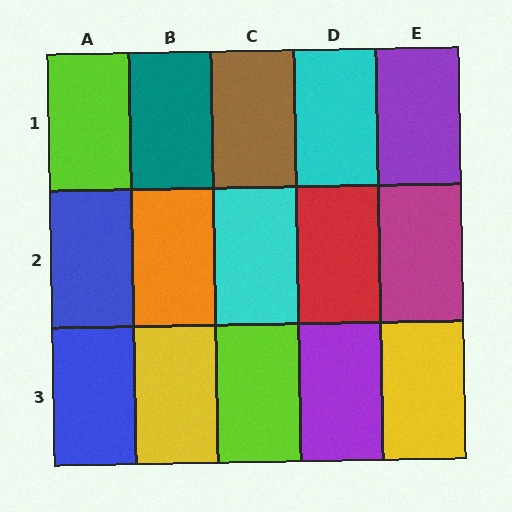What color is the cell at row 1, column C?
Brown.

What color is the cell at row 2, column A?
Blue.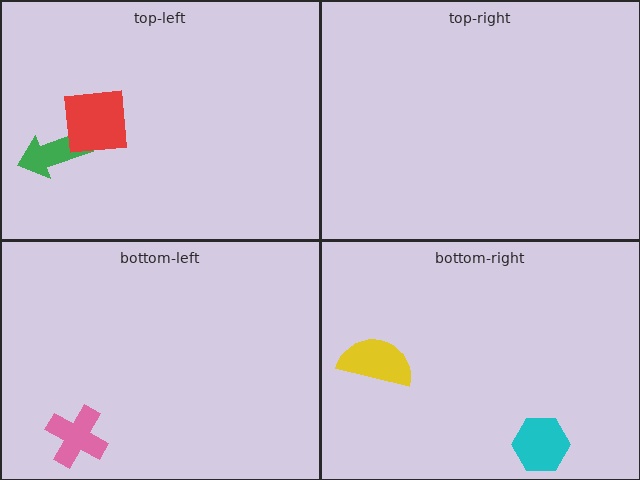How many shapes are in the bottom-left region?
1.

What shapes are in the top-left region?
The green arrow, the red square.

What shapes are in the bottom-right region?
The cyan hexagon, the yellow semicircle.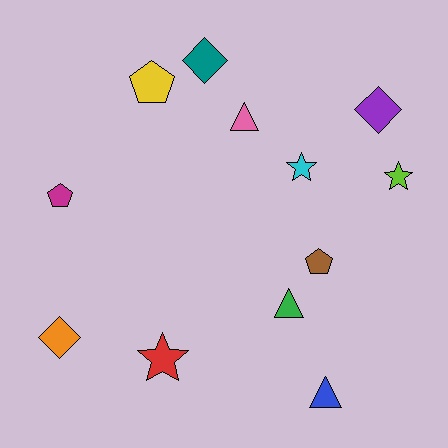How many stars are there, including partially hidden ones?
There are 3 stars.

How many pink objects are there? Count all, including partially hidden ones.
There is 1 pink object.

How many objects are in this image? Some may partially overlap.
There are 12 objects.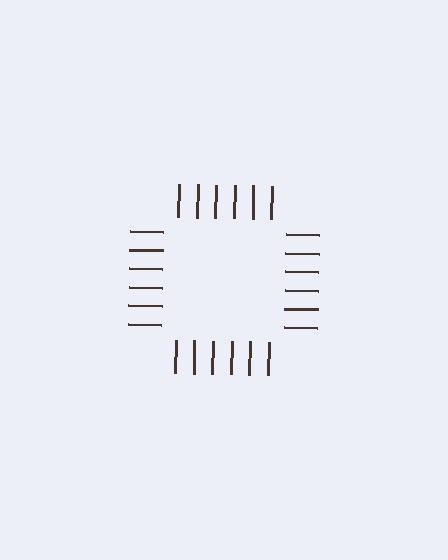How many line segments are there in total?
24 — 6 along each of the 4 edges.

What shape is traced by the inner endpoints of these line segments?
An illusory square — the line segments terminate on its edges but no continuous stroke is drawn.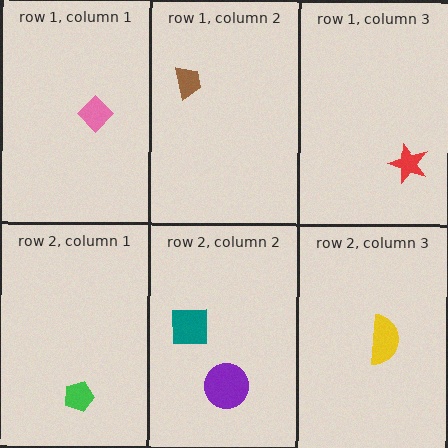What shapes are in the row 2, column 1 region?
The green pentagon.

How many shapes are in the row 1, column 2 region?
1.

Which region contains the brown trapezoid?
The row 1, column 2 region.